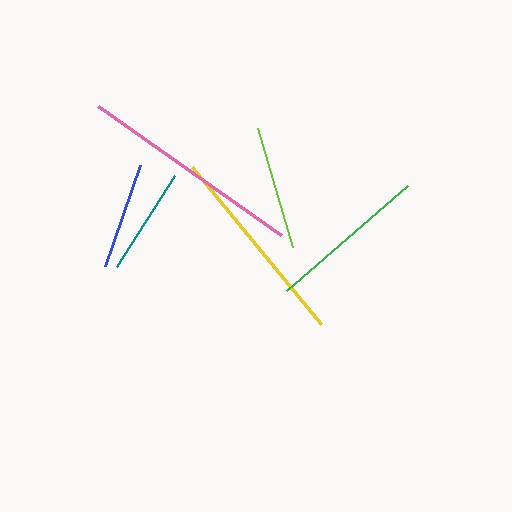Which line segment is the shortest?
The blue line is the shortest at approximately 106 pixels.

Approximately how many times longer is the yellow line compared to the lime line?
The yellow line is approximately 1.6 times the length of the lime line.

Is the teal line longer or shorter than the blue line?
The teal line is longer than the blue line.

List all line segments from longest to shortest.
From longest to shortest: pink, yellow, green, lime, teal, blue.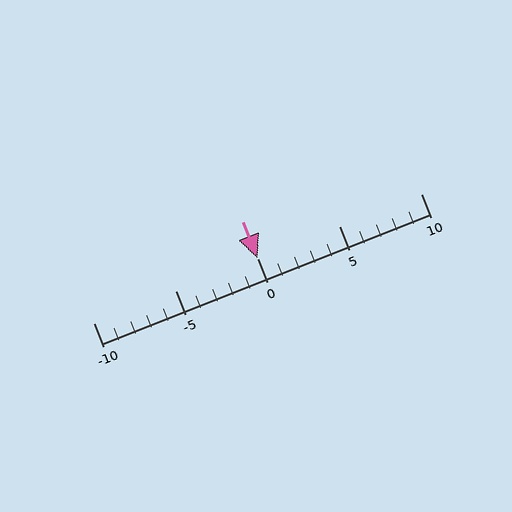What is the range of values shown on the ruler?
The ruler shows values from -10 to 10.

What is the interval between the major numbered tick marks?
The major tick marks are spaced 5 units apart.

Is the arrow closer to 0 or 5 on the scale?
The arrow is closer to 0.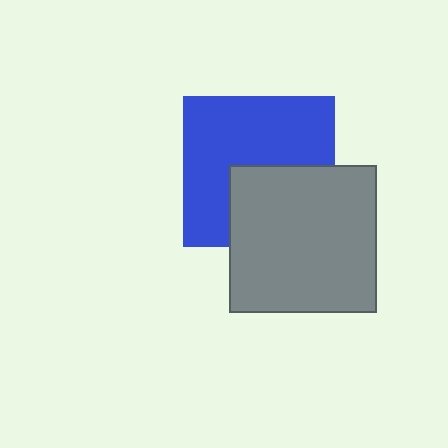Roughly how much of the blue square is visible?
About half of it is visible (roughly 62%).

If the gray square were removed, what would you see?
You would see the complete blue square.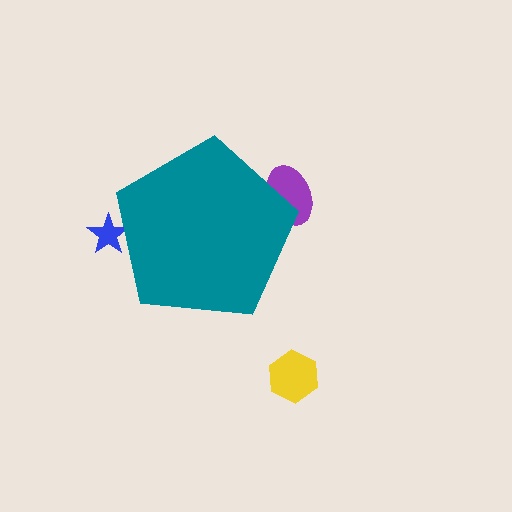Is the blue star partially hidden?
Yes, the blue star is partially hidden behind the teal pentagon.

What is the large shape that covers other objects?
A teal pentagon.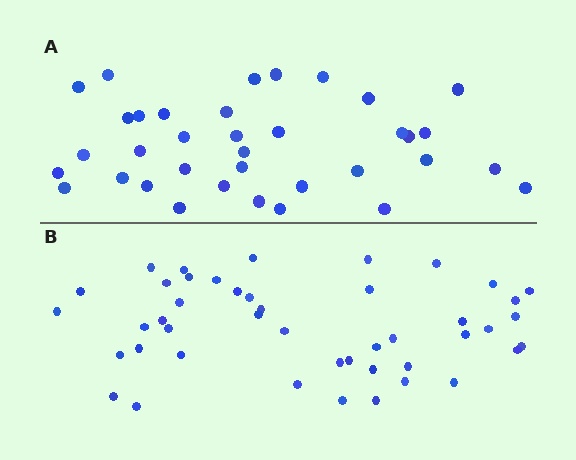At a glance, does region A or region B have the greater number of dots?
Region B (the bottom region) has more dots.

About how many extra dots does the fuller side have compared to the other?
Region B has roughly 8 or so more dots than region A.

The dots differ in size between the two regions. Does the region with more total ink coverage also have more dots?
No. Region A has more total ink coverage because its dots are larger, but region B actually contains more individual dots. Total area can be misleading — the number of items is what matters here.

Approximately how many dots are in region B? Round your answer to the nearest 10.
About 40 dots. (The exact count is 45, which rounds to 40.)